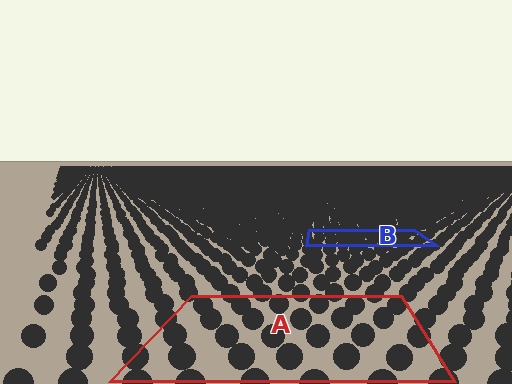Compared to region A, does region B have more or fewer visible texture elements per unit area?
Region B has more texture elements per unit area — they are packed more densely because it is farther away.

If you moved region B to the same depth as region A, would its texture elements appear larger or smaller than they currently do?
They would appear larger. At a closer depth, the same texture elements are projected at a bigger on-screen size.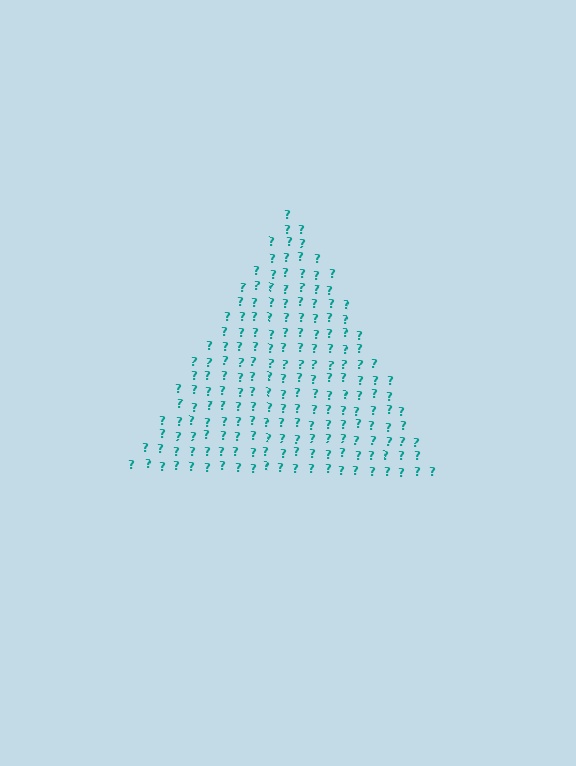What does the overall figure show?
The overall figure shows a triangle.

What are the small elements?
The small elements are question marks.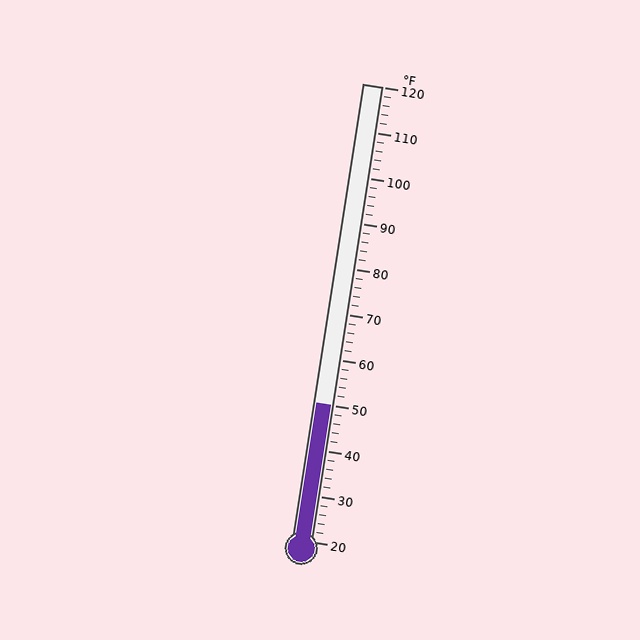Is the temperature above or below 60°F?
The temperature is below 60°F.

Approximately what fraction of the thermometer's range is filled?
The thermometer is filled to approximately 30% of its range.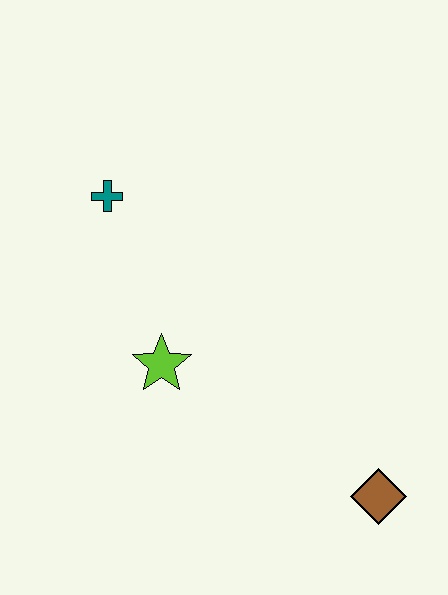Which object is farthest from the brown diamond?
The teal cross is farthest from the brown diamond.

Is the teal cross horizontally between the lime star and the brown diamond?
No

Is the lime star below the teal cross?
Yes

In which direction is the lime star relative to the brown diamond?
The lime star is to the left of the brown diamond.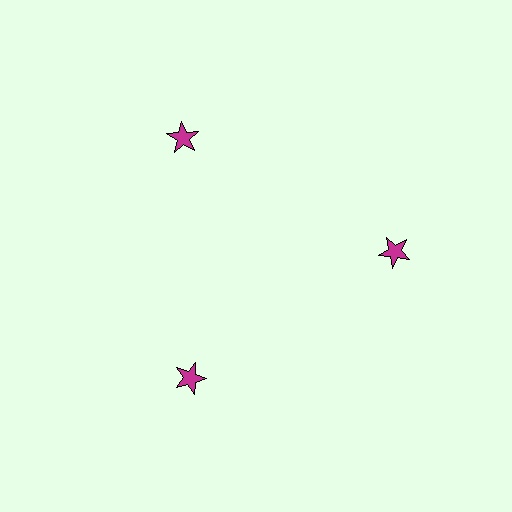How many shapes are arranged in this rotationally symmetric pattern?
There are 3 shapes, arranged in 3 groups of 1.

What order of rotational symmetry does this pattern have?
This pattern has 3-fold rotational symmetry.